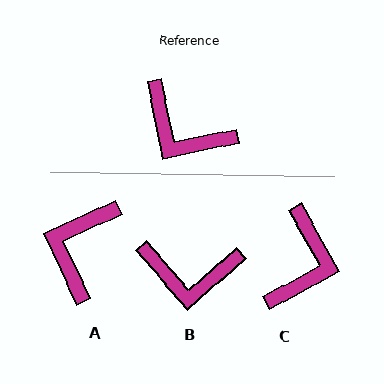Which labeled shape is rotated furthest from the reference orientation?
C, about 107 degrees away.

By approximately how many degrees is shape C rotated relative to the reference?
Approximately 107 degrees counter-clockwise.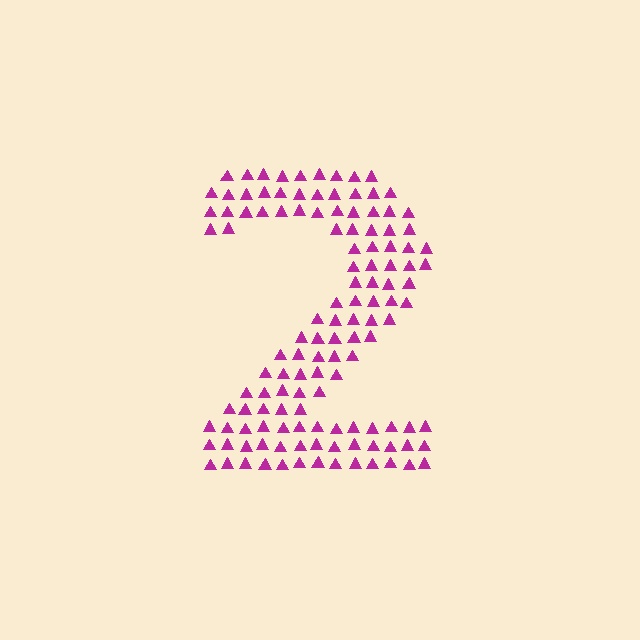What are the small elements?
The small elements are triangles.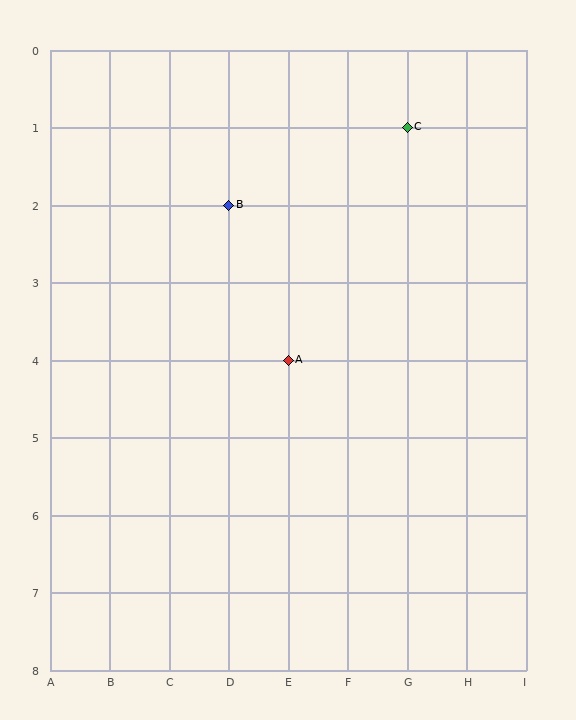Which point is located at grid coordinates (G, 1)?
Point C is at (G, 1).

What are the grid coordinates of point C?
Point C is at grid coordinates (G, 1).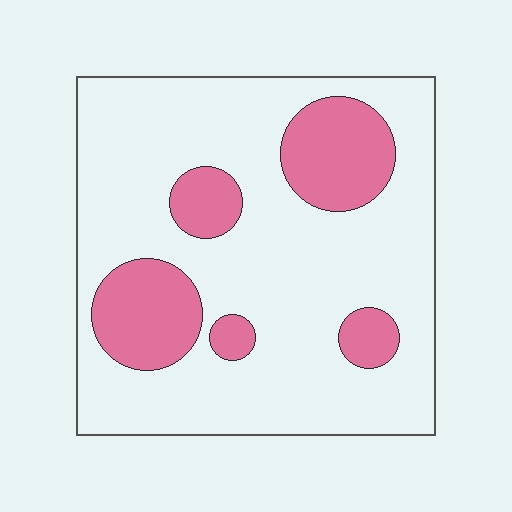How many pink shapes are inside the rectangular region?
5.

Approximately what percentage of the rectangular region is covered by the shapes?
Approximately 25%.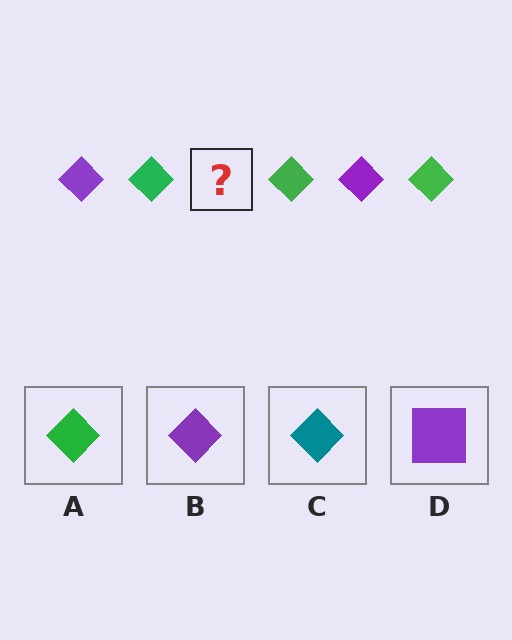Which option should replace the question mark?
Option B.